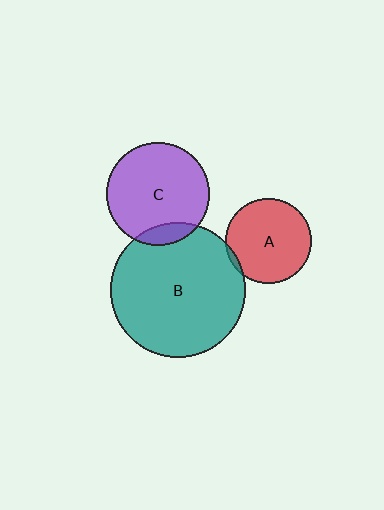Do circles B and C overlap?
Yes.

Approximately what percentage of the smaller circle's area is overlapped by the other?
Approximately 10%.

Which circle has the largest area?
Circle B (teal).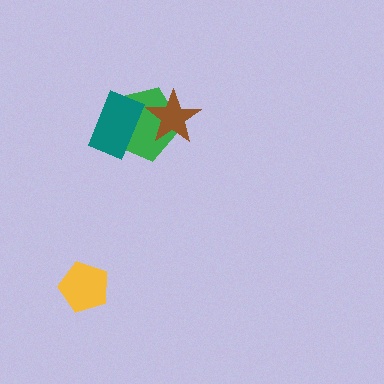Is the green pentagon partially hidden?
Yes, it is partially covered by another shape.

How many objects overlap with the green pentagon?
2 objects overlap with the green pentagon.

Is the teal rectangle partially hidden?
No, no other shape covers it.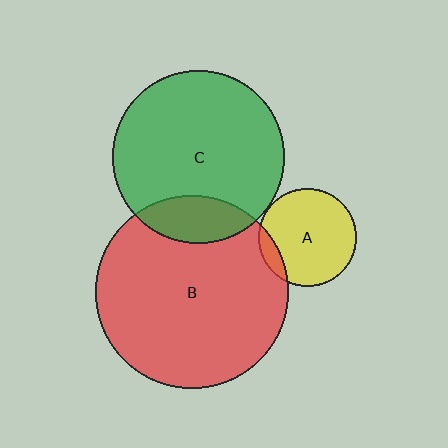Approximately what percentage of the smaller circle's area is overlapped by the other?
Approximately 15%.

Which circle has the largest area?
Circle B (red).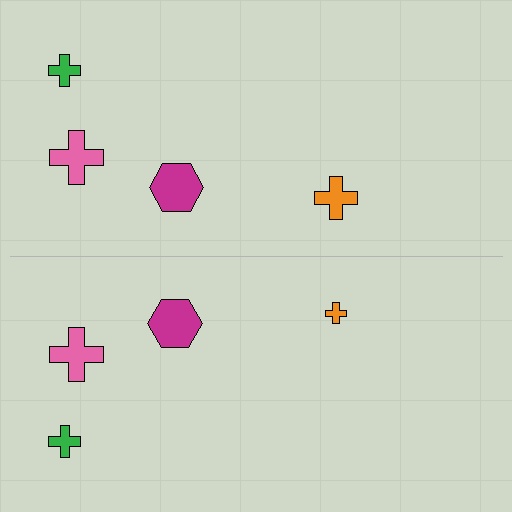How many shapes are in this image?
There are 8 shapes in this image.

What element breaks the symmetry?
The orange cross on the bottom side has a different size than its mirror counterpart.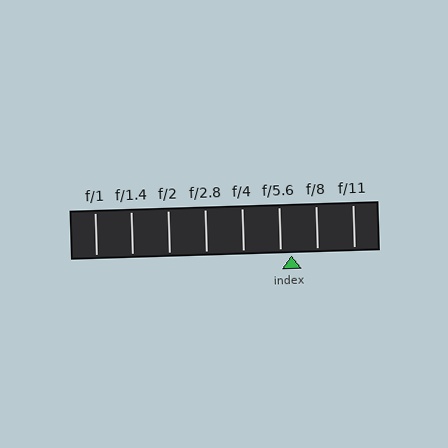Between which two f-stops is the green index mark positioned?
The index mark is between f/5.6 and f/8.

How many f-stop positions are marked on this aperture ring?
There are 8 f-stop positions marked.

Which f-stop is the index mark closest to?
The index mark is closest to f/5.6.